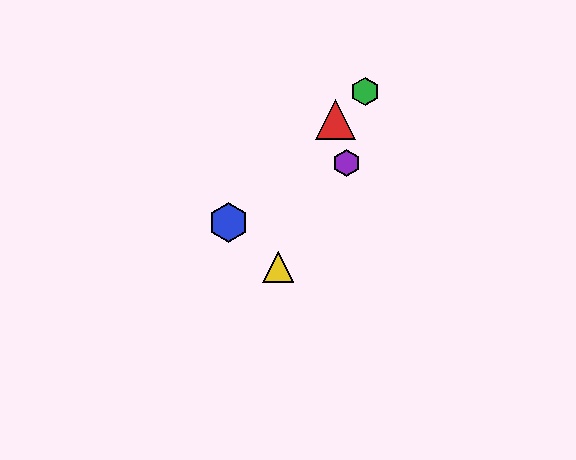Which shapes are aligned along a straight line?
The red triangle, the blue hexagon, the green hexagon are aligned along a straight line.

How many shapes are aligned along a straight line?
3 shapes (the red triangle, the blue hexagon, the green hexagon) are aligned along a straight line.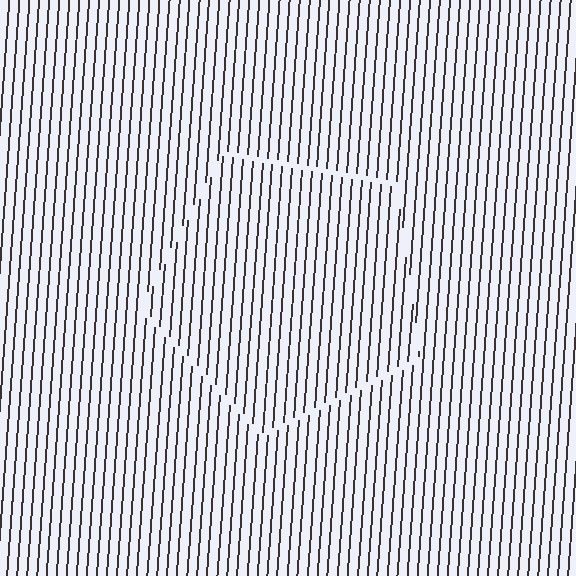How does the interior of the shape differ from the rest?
The interior of the shape contains the same grating, shifted by half a period — the contour is defined by the phase discontinuity where line-ends from the inner and outer gratings abut.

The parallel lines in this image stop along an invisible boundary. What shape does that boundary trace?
An illusory pentagon. The interior of the shape contains the same grating, shifted by half a period — the contour is defined by the phase discontinuity where line-ends from the inner and outer gratings abut.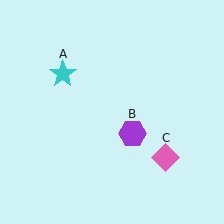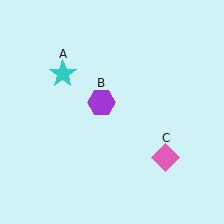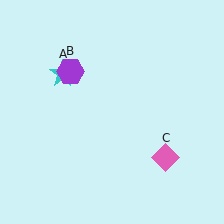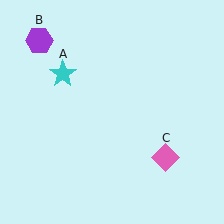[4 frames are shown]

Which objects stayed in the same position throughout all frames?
Cyan star (object A) and pink diamond (object C) remained stationary.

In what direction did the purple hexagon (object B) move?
The purple hexagon (object B) moved up and to the left.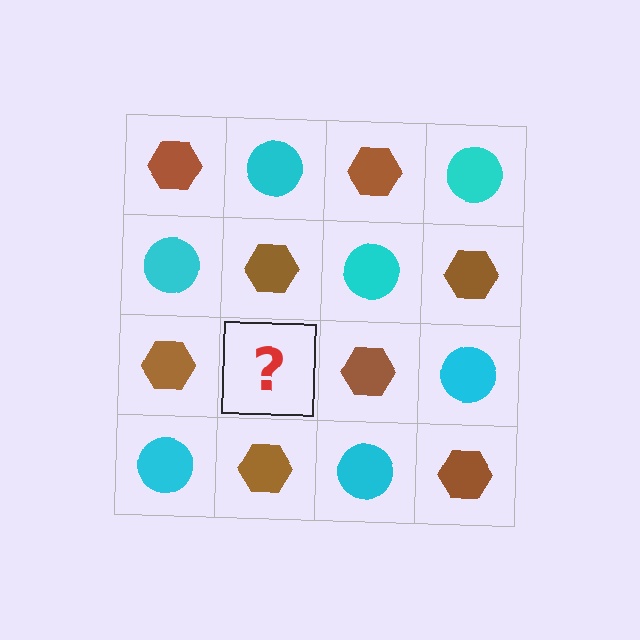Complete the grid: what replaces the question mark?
The question mark should be replaced with a cyan circle.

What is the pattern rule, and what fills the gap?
The rule is that it alternates brown hexagon and cyan circle in a checkerboard pattern. The gap should be filled with a cyan circle.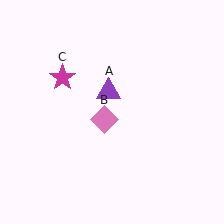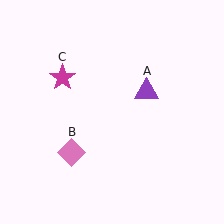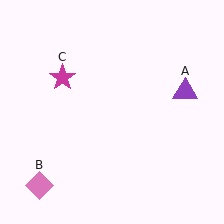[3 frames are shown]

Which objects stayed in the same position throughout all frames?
Magenta star (object C) remained stationary.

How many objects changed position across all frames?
2 objects changed position: purple triangle (object A), pink diamond (object B).